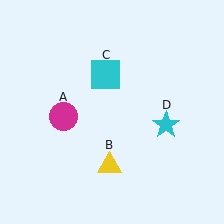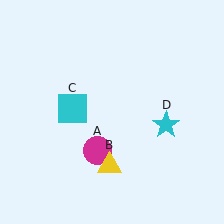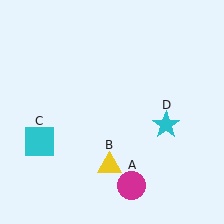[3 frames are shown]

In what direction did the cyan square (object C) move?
The cyan square (object C) moved down and to the left.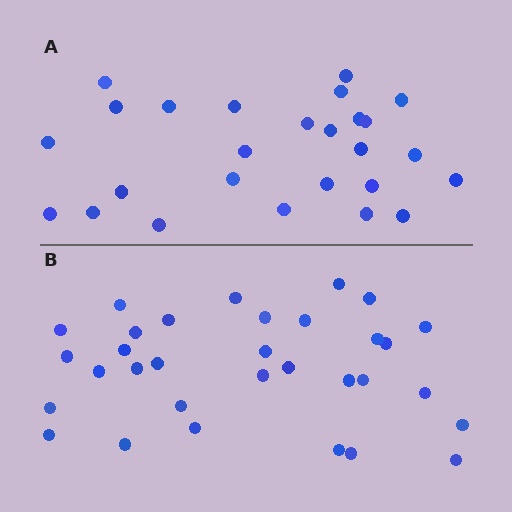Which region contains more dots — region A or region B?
Region B (the bottom region) has more dots.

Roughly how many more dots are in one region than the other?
Region B has about 6 more dots than region A.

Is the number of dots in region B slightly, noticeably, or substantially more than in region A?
Region B has only slightly more — the two regions are fairly close. The ratio is roughly 1.2 to 1.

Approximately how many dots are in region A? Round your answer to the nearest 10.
About 30 dots. (The exact count is 26, which rounds to 30.)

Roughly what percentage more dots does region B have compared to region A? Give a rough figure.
About 25% more.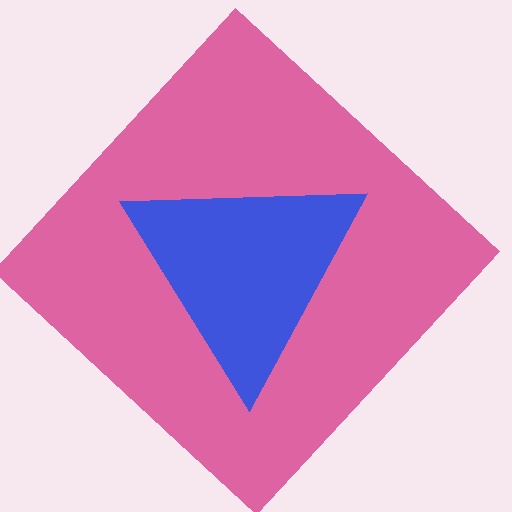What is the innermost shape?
The blue triangle.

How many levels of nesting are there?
2.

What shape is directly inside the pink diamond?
The blue triangle.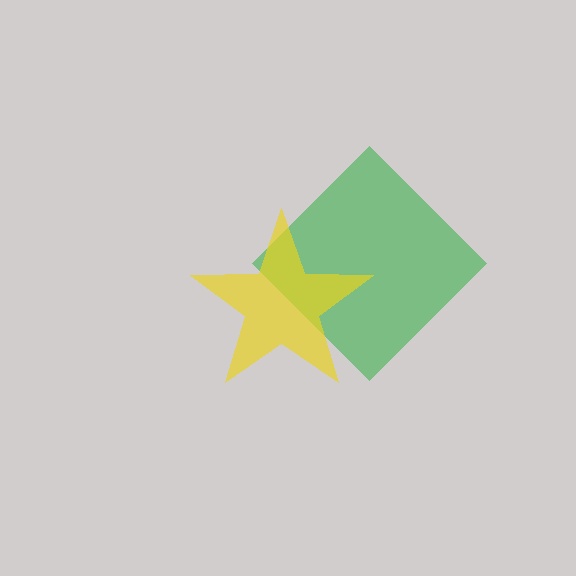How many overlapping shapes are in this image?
There are 2 overlapping shapes in the image.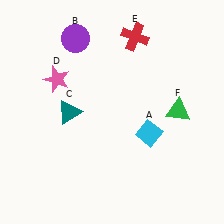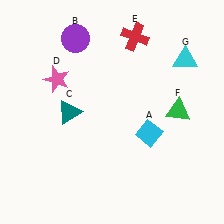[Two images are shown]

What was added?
A cyan triangle (G) was added in Image 2.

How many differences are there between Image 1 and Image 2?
There is 1 difference between the two images.